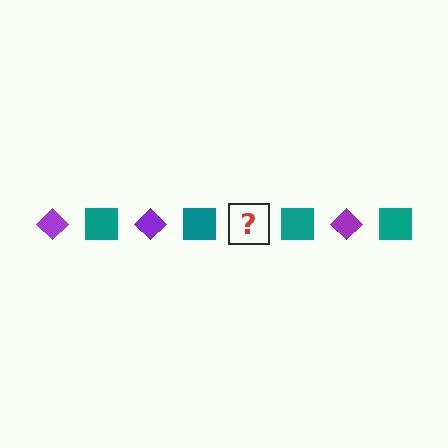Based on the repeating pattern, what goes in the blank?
The blank should be a purple diamond.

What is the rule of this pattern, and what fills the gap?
The rule is that the pattern alternates between purple diamond and teal square. The gap should be filled with a purple diamond.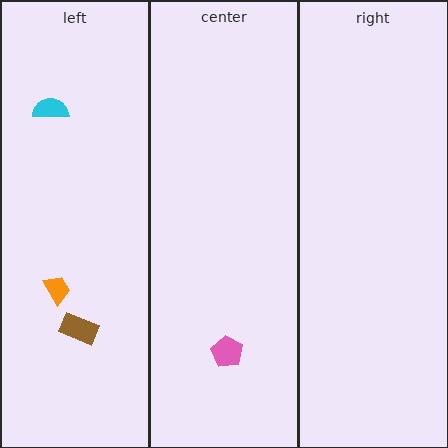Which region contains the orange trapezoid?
The left region.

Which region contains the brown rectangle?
The left region.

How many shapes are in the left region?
3.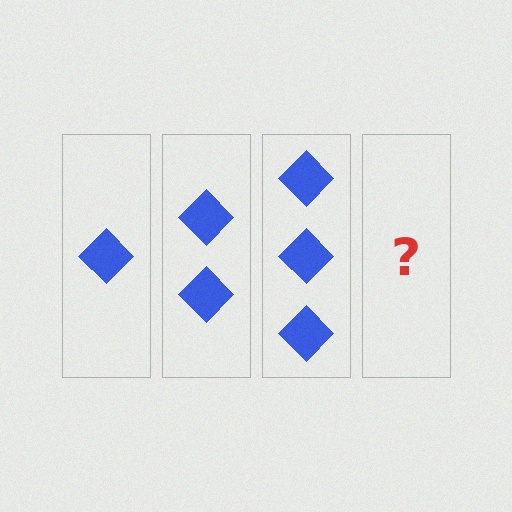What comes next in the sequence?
The next element should be 4 diamonds.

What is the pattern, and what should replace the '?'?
The pattern is that each step adds one more diamond. The '?' should be 4 diamonds.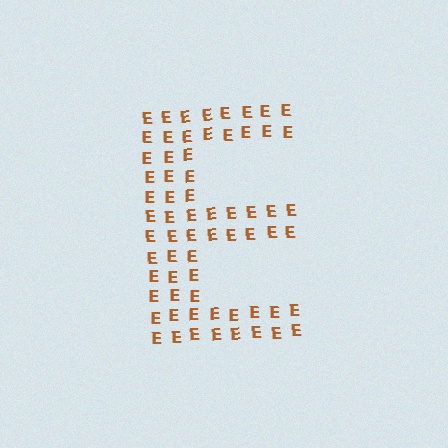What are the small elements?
The small elements are letter E's.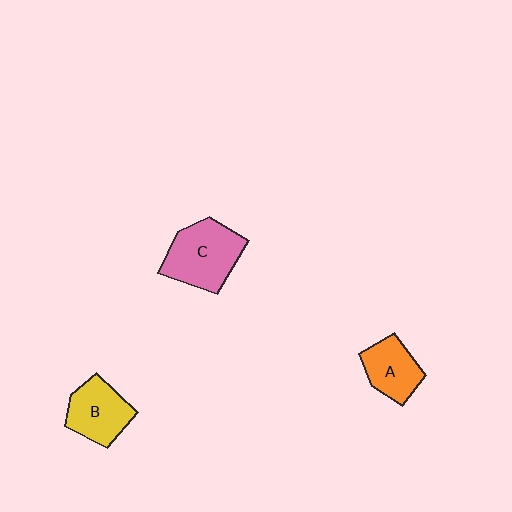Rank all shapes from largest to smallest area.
From largest to smallest: C (pink), B (yellow), A (orange).